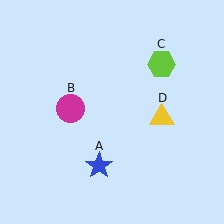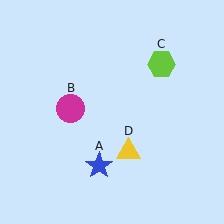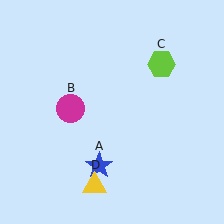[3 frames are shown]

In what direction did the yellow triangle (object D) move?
The yellow triangle (object D) moved down and to the left.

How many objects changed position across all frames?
1 object changed position: yellow triangle (object D).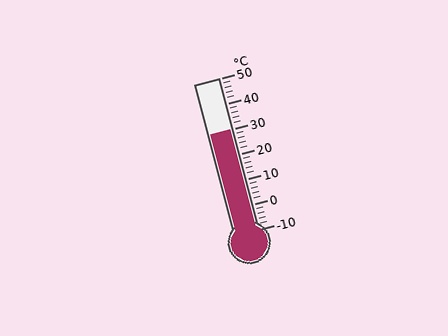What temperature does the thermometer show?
The thermometer shows approximately 30°C.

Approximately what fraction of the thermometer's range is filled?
The thermometer is filled to approximately 65% of its range.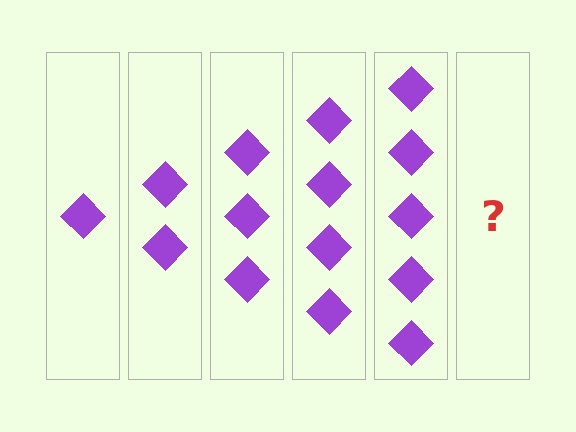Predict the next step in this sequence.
The next step is 6 diamonds.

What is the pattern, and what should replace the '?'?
The pattern is that each step adds one more diamond. The '?' should be 6 diamonds.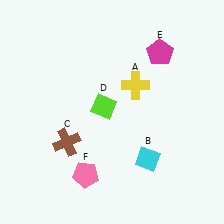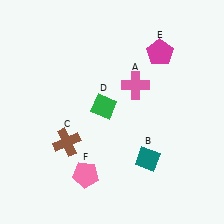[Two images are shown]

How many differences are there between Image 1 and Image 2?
There are 3 differences between the two images.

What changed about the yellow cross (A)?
In Image 1, A is yellow. In Image 2, it changed to pink.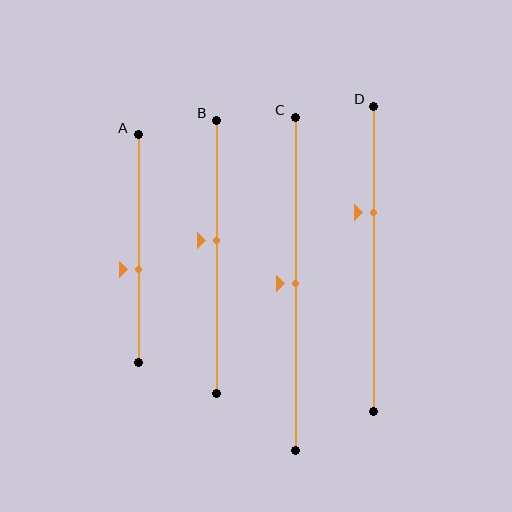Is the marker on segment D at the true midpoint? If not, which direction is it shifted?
No, the marker on segment D is shifted upward by about 15% of the segment length.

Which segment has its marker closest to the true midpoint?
Segment C has its marker closest to the true midpoint.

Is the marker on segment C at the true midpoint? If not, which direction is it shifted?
Yes, the marker on segment C is at the true midpoint.